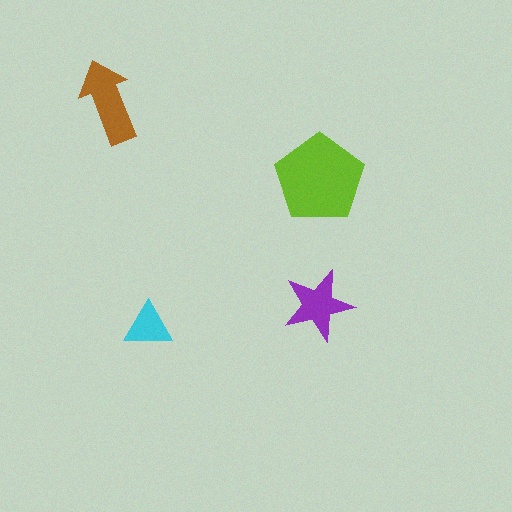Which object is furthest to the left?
The brown arrow is leftmost.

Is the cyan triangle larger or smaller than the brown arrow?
Smaller.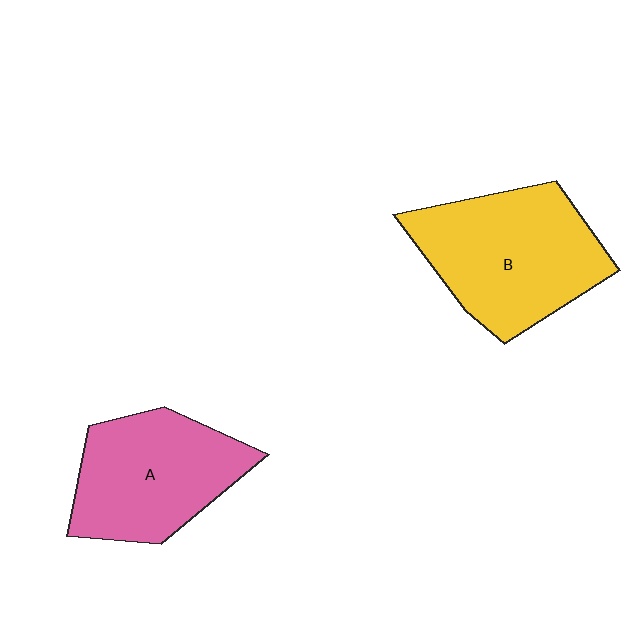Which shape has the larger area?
Shape B (yellow).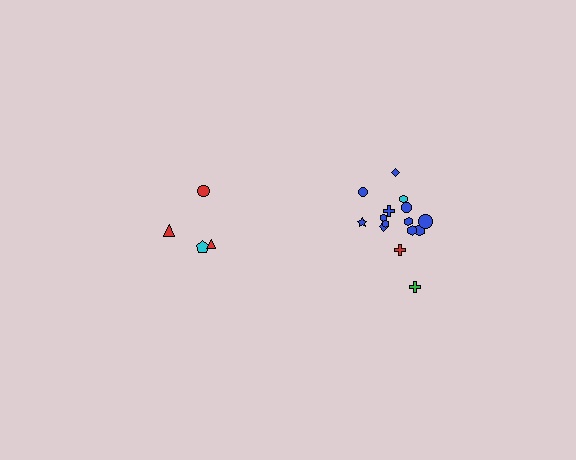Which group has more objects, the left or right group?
The right group.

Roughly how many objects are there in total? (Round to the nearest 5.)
Roughly 20 objects in total.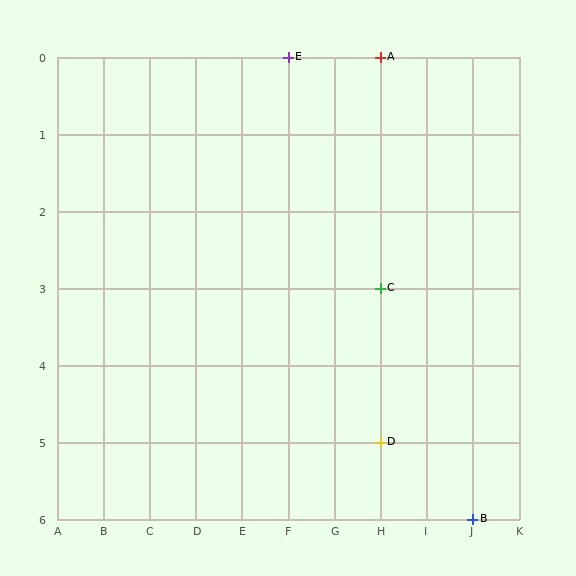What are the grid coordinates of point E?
Point E is at grid coordinates (F, 0).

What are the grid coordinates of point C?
Point C is at grid coordinates (H, 3).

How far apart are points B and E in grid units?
Points B and E are 4 columns and 6 rows apart (about 7.2 grid units diagonally).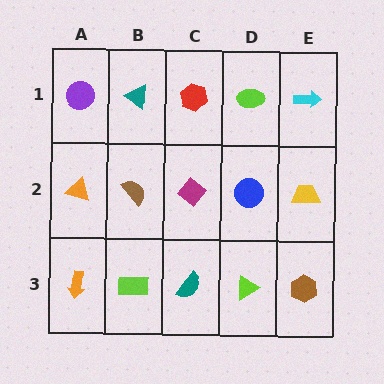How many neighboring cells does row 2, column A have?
3.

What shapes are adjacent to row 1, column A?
An orange triangle (row 2, column A), a teal triangle (row 1, column B).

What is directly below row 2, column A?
An orange arrow.